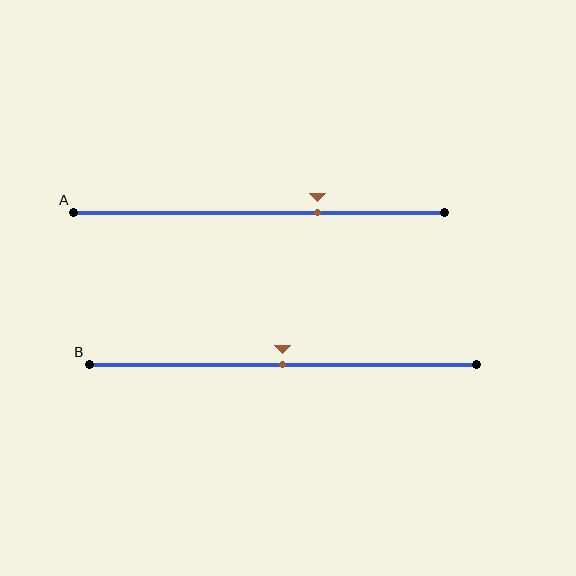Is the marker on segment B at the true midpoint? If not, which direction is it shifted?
Yes, the marker on segment B is at the true midpoint.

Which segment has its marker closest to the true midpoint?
Segment B has its marker closest to the true midpoint.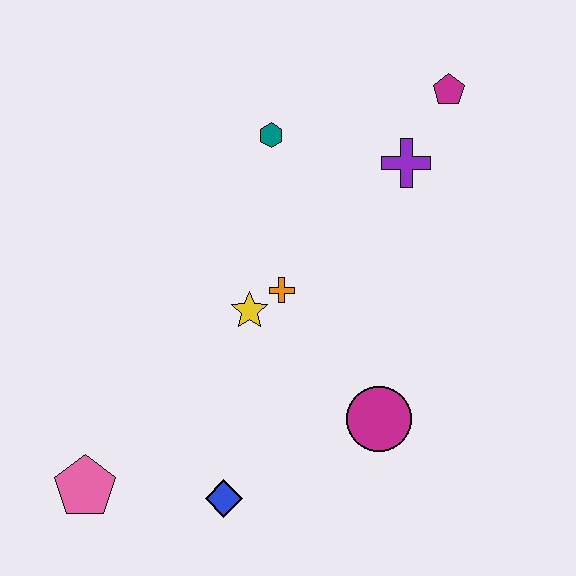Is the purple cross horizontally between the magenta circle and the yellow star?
No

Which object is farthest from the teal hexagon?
The pink pentagon is farthest from the teal hexagon.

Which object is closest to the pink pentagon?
The blue diamond is closest to the pink pentagon.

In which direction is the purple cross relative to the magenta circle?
The purple cross is above the magenta circle.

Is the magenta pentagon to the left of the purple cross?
No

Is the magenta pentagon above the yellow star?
Yes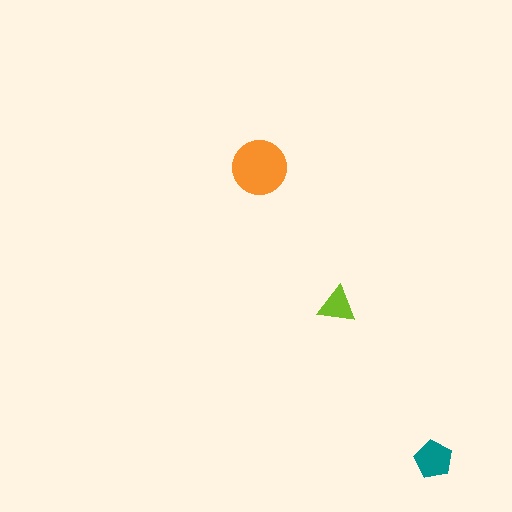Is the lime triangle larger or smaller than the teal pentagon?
Smaller.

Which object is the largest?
The orange circle.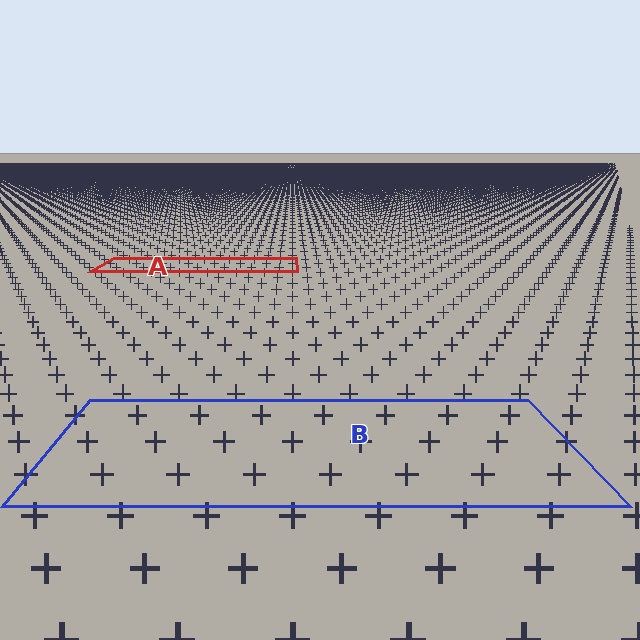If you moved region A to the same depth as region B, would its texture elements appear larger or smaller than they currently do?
They would appear larger. At a closer depth, the same texture elements are projected at a bigger on-screen size.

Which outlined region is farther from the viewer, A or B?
Region A is farther from the viewer — the texture elements inside it appear smaller and more densely packed.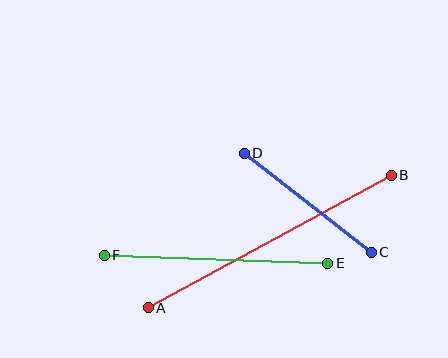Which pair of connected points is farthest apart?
Points A and B are farthest apart.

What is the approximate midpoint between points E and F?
The midpoint is at approximately (216, 259) pixels.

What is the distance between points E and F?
The distance is approximately 223 pixels.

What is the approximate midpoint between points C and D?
The midpoint is at approximately (308, 203) pixels.